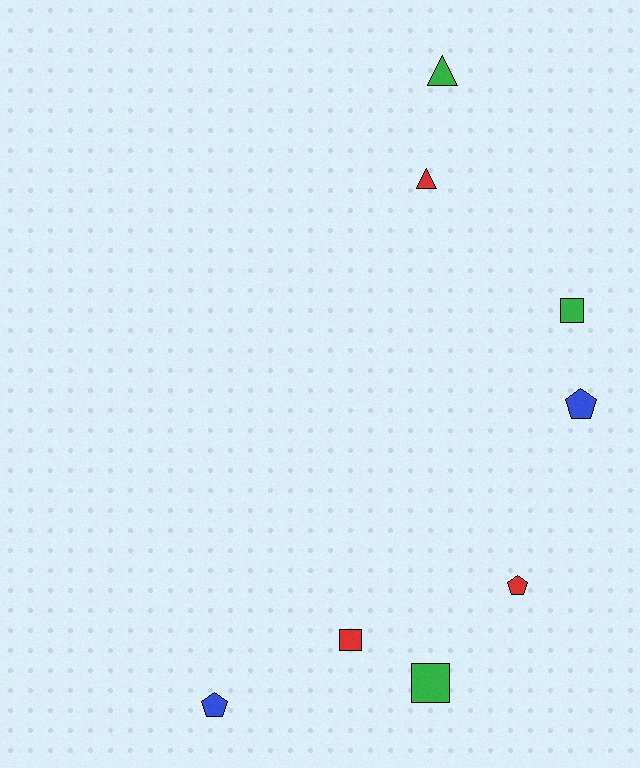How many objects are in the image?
There are 8 objects.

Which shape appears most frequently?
Pentagon, with 3 objects.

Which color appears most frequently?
Red, with 3 objects.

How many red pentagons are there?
There is 1 red pentagon.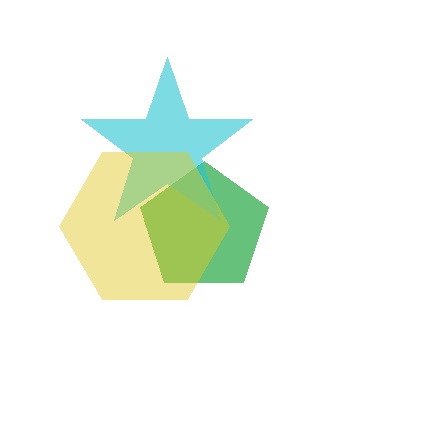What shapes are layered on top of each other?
The layered shapes are: a green pentagon, a cyan star, a yellow hexagon.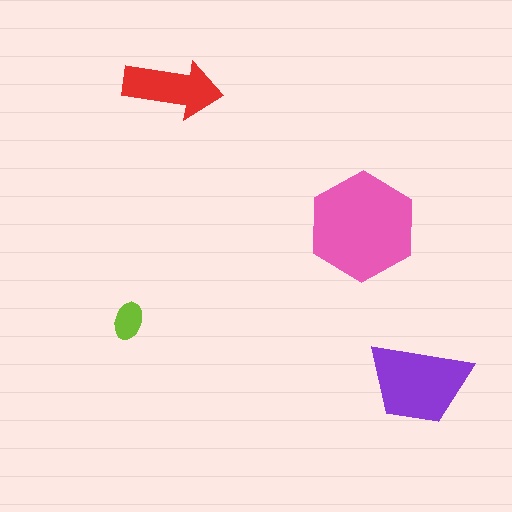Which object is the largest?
The pink hexagon.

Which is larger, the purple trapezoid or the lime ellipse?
The purple trapezoid.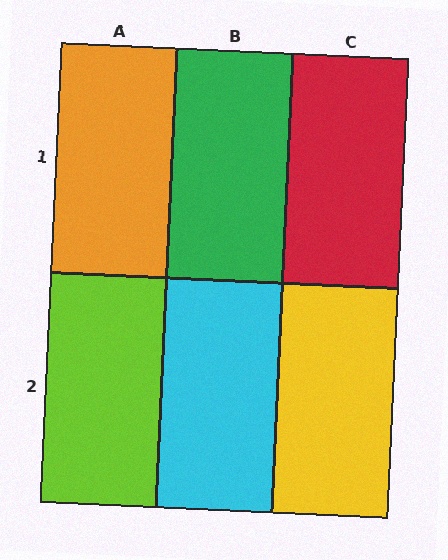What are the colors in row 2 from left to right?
Lime, cyan, yellow.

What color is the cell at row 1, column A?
Orange.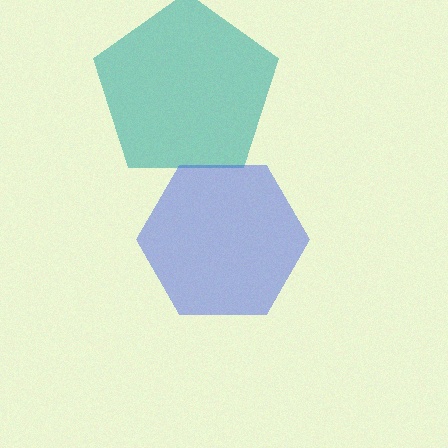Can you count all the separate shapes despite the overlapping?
Yes, there are 2 separate shapes.